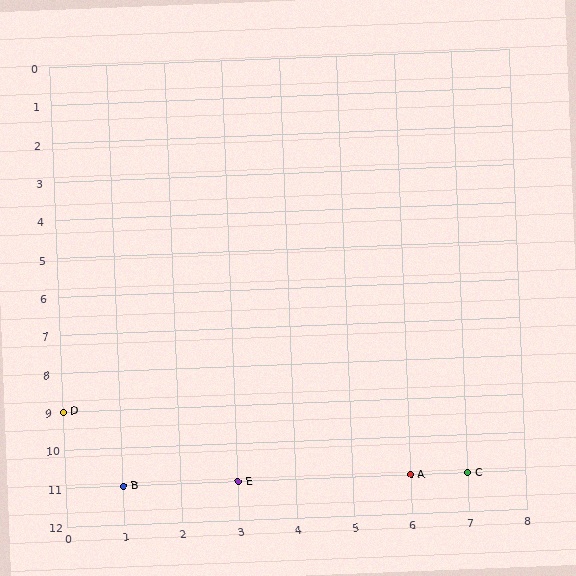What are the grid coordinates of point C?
Point C is at grid coordinates (7, 11).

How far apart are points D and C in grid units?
Points D and C are 7 columns and 2 rows apart (about 7.3 grid units diagonally).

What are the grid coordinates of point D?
Point D is at grid coordinates (0, 9).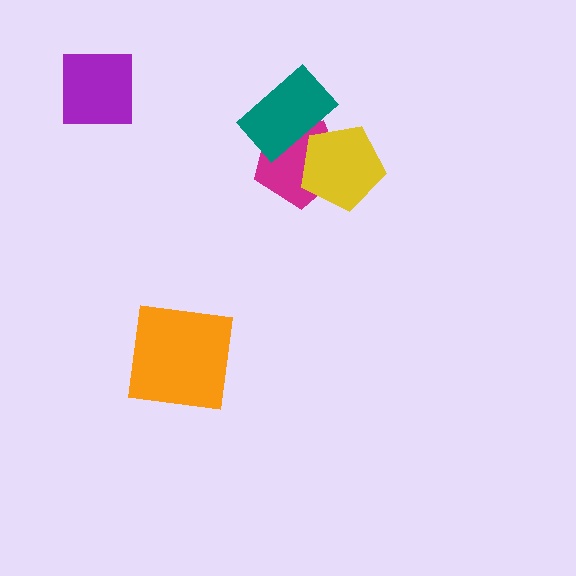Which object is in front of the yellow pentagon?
The teal rectangle is in front of the yellow pentagon.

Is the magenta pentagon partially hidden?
Yes, it is partially covered by another shape.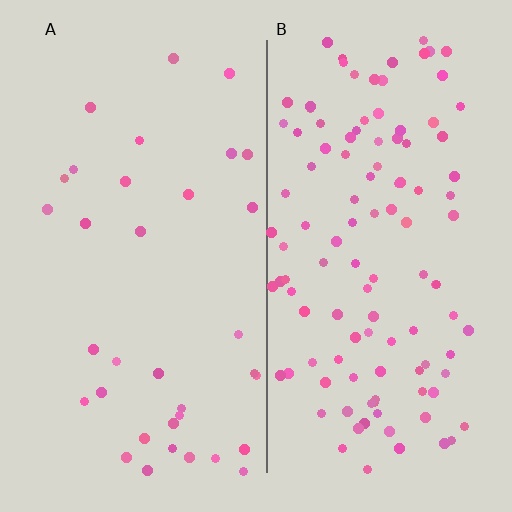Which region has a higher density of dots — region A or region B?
B (the right).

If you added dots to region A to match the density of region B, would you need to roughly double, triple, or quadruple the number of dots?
Approximately triple.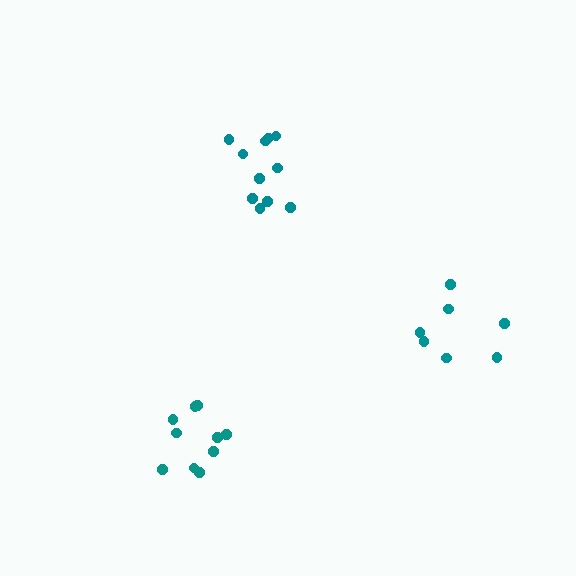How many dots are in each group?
Group 1: 7 dots, Group 2: 11 dots, Group 3: 10 dots (28 total).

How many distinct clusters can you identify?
There are 3 distinct clusters.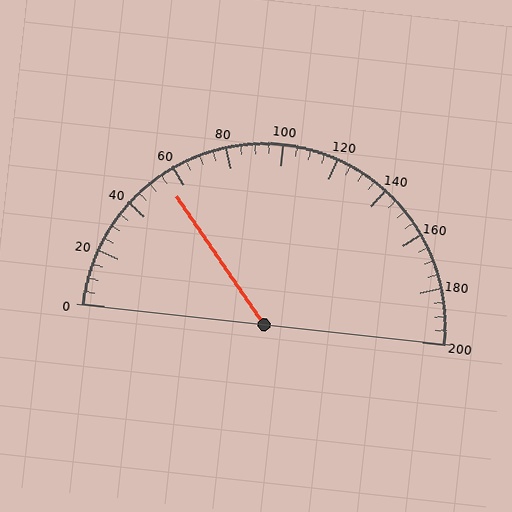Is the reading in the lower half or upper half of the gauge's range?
The reading is in the lower half of the range (0 to 200).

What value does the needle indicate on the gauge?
The needle indicates approximately 55.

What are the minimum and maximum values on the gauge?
The gauge ranges from 0 to 200.